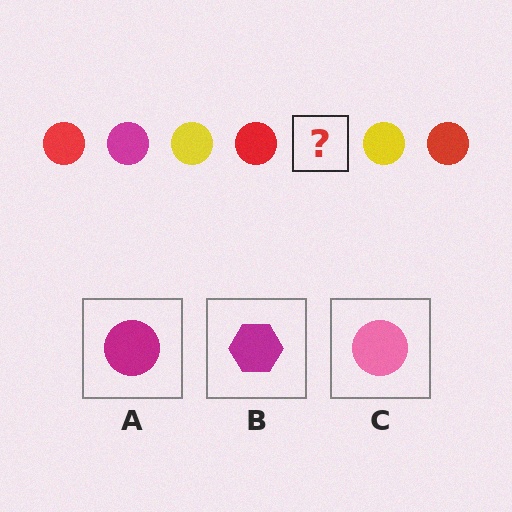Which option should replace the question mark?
Option A.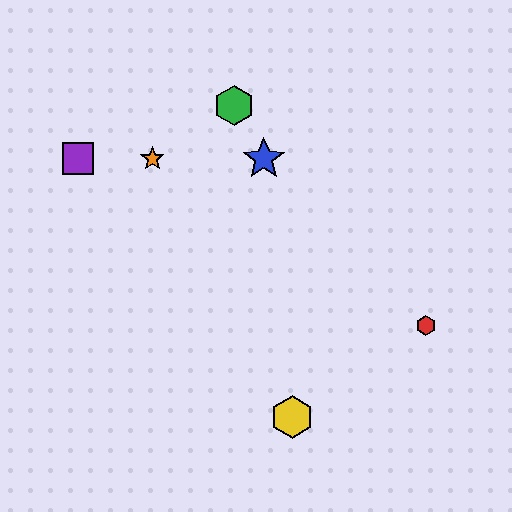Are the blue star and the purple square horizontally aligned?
Yes, both are at y≈159.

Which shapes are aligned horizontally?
The blue star, the purple square, the orange star are aligned horizontally.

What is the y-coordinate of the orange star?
The orange star is at y≈159.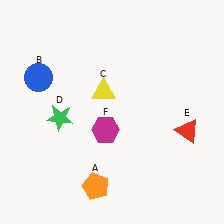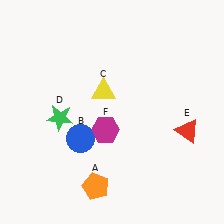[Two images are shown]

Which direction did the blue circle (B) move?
The blue circle (B) moved down.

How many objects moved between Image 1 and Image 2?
1 object moved between the two images.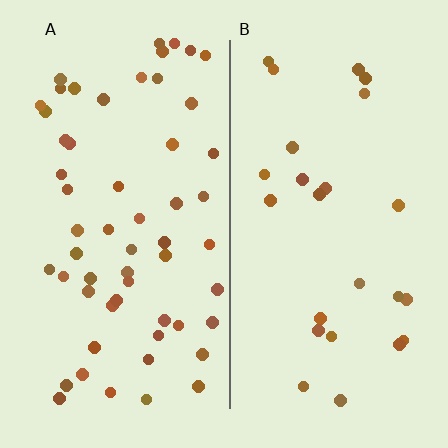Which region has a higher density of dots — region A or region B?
A (the left).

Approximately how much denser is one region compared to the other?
Approximately 2.3× — region A over region B.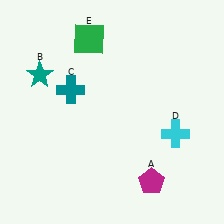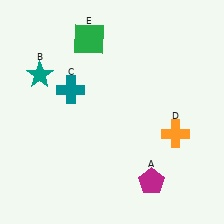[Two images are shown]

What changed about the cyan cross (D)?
In Image 1, D is cyan. In Image 2, it changed to orange.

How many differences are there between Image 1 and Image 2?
There is 1 difference between the two images.